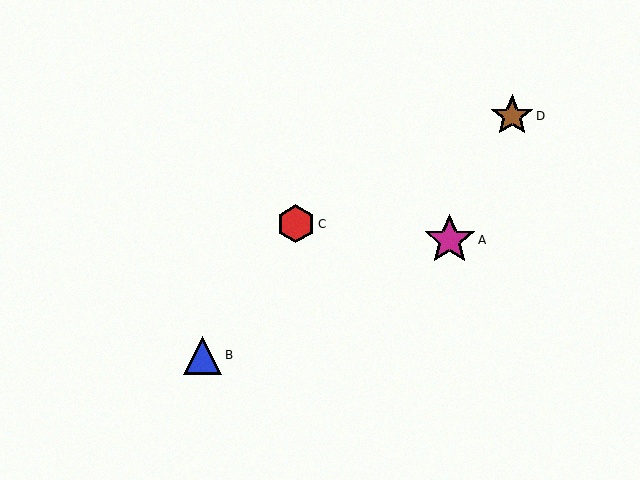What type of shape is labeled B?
Shape B is a blue triangle.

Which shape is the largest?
The magenta star (labeled A) is the largest.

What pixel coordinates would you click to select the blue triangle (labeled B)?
Click at (203, 355) to select the blue triangle B.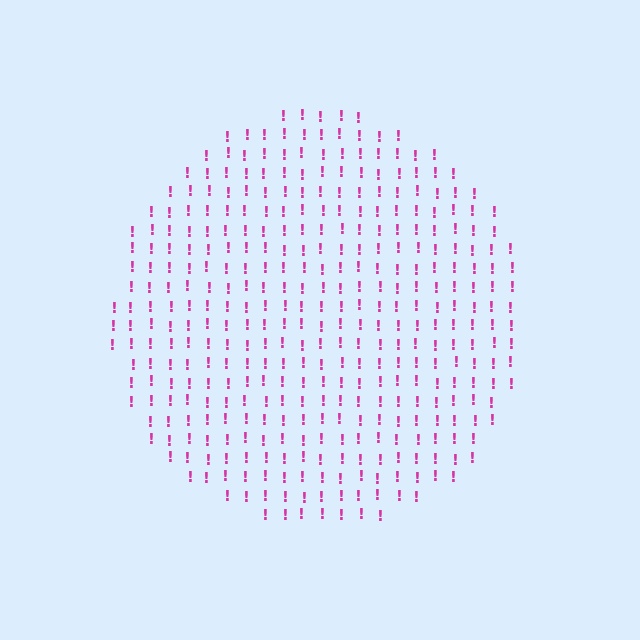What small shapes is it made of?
It is made of small exclamation marks.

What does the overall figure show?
The overall figure shows a circle.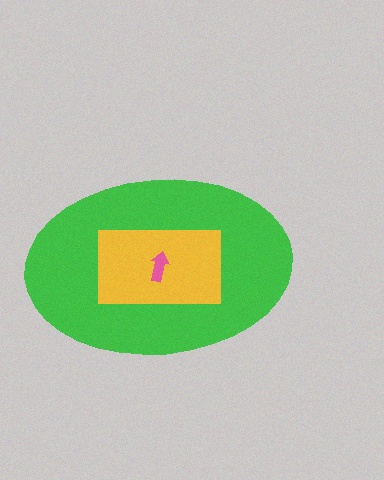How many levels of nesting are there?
3.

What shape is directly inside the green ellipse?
The yellow rectangle.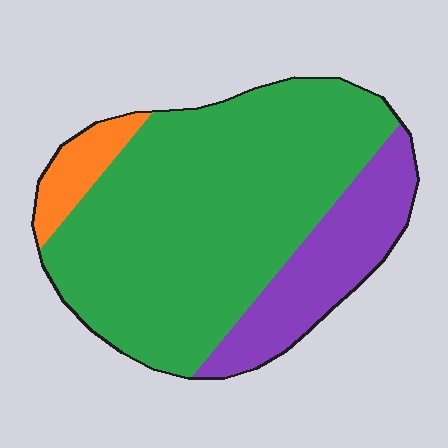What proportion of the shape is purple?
Purple covers 22% of the shape.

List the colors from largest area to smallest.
From largest to smallest: green, purple, orange.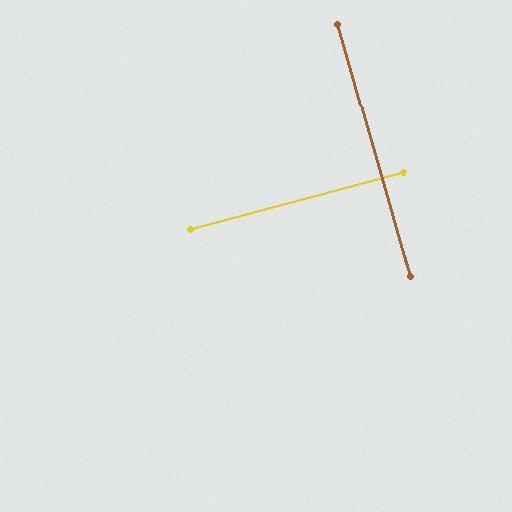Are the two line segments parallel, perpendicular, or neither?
Perpendicular — they meet at approximately 89°.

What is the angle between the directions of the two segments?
Approximately 89 degrees.